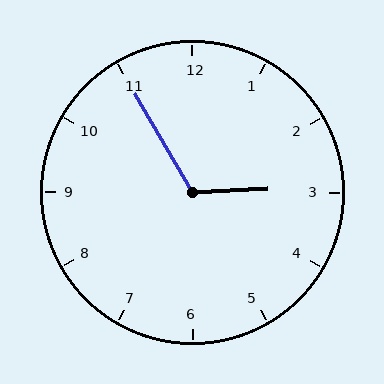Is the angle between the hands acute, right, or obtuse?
It is obtuse.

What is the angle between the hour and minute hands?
Approximately 118 degrees.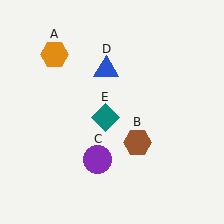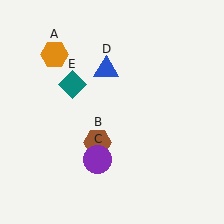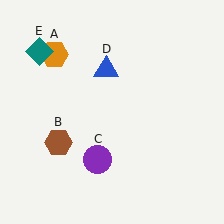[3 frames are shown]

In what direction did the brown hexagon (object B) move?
The brown hexagon (object B) moved left.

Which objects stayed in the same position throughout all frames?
Orange hexagon (object A) and purple circle (object C) and blue triangle (object D) remained stationary.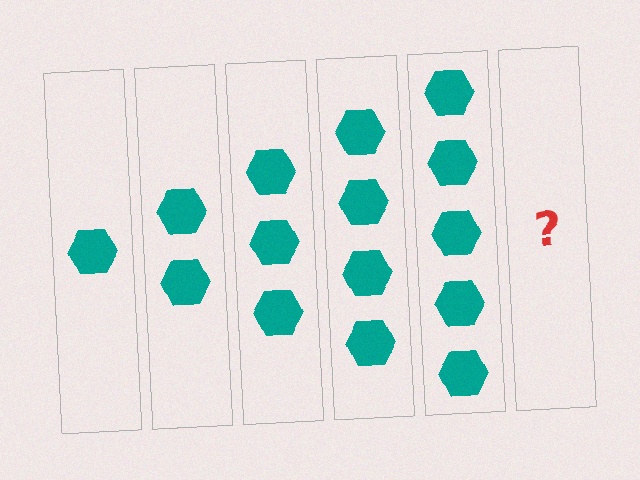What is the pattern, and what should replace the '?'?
The pattern is that each step adds one more hexagon. The '?' should be 6 hexagons.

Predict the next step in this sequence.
The next step is 6 hexagons.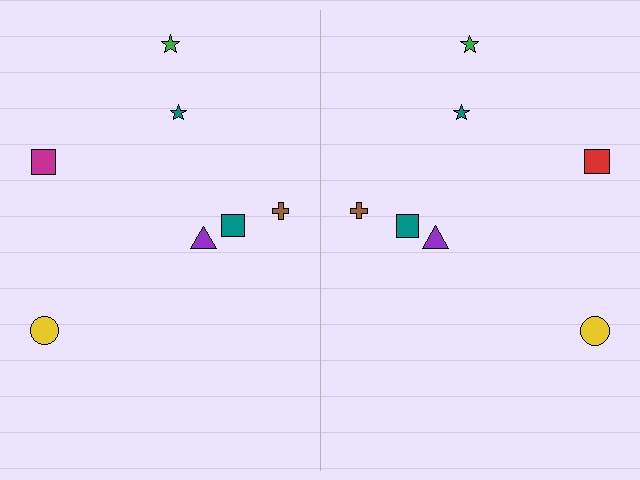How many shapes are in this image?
There are 14 shapes in this image.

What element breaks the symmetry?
The red square on the right side breaks the symmetry — its mirror counterpart is magenta.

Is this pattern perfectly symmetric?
No, the pattern is not perfectly symmetric. The red square on the right side breaks the symmetry — its mirror counterpart is magenta.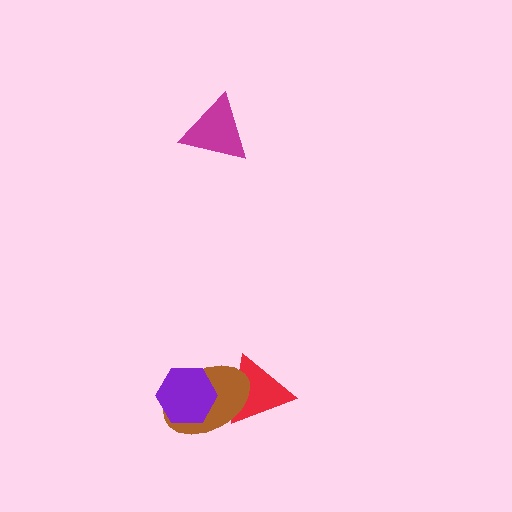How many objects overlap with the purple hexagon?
1 object overlaps with the purple hexagon.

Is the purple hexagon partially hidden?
No, no other shape covers it.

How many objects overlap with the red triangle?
1 object overlaps with the red triangle.